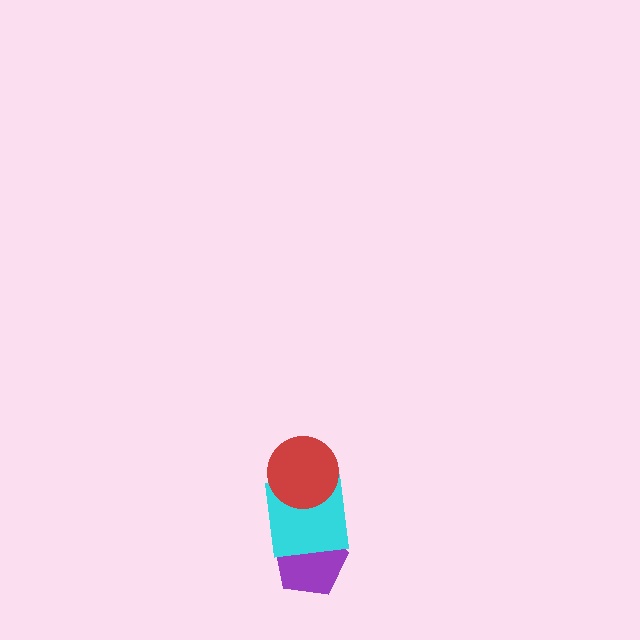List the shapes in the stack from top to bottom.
From top to bottom: the red circle, the cyan square, the purple pentagon.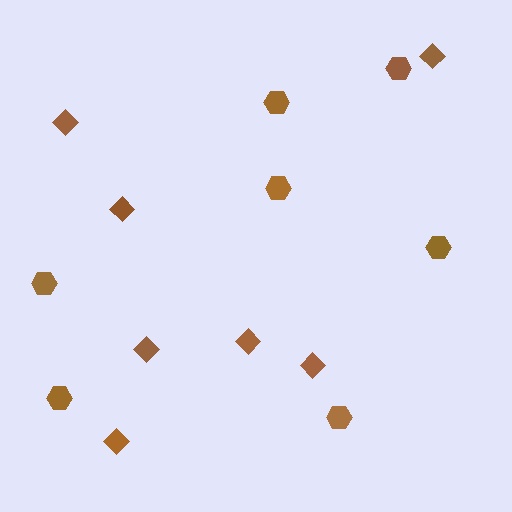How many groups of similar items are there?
There are 2 groups: one group of diamonds (7) and one group of hexagons (7).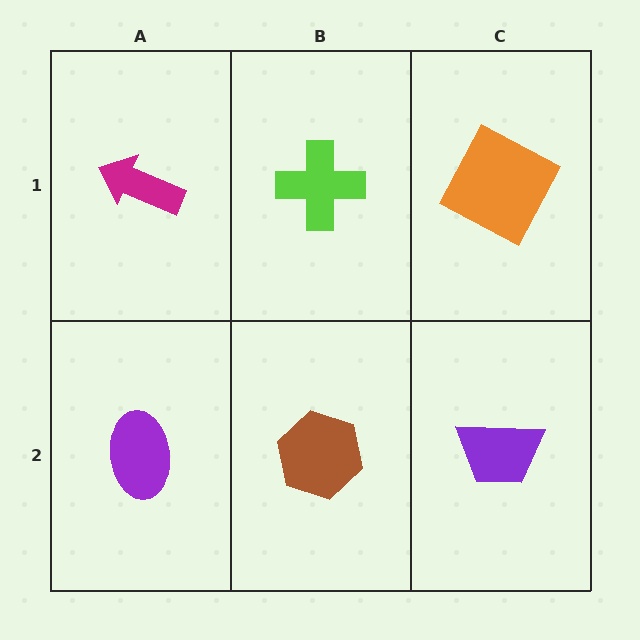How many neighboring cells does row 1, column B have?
3.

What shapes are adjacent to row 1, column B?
A brown hexagon (row 2, column B), a magenta arrow (row 1, column A), an orange square (row 1, column C).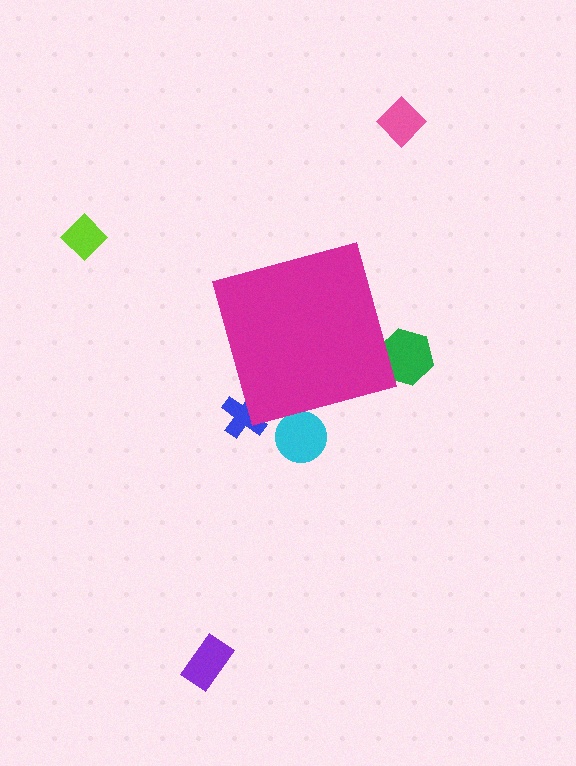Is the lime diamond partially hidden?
No, the lime diamond is fully visible.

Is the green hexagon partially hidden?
Yes, the green hexagon is partially hidden behind the magenta diamond.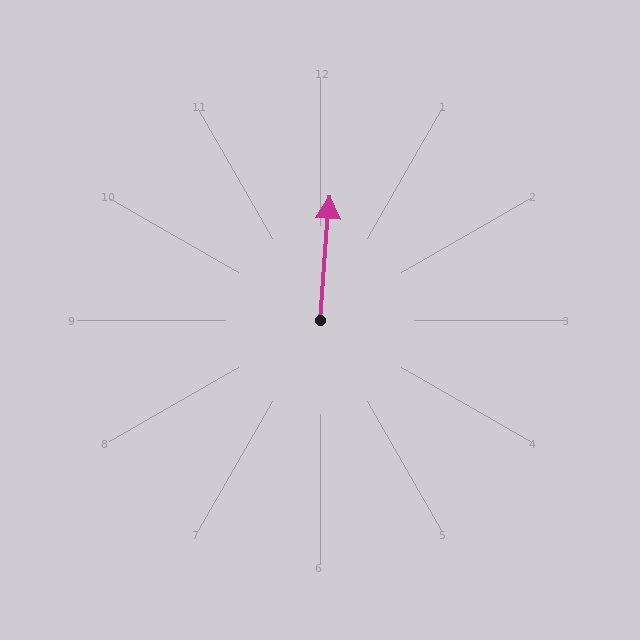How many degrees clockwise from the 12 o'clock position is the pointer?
Approximately 5 degrees.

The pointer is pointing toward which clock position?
Roughly 12 o'clock.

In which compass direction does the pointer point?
North.